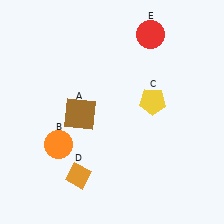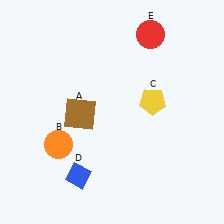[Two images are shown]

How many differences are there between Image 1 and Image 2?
There is 1 difference between the two images.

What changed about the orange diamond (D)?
In Image 1, D is orange. In Image 2, it changed to blue.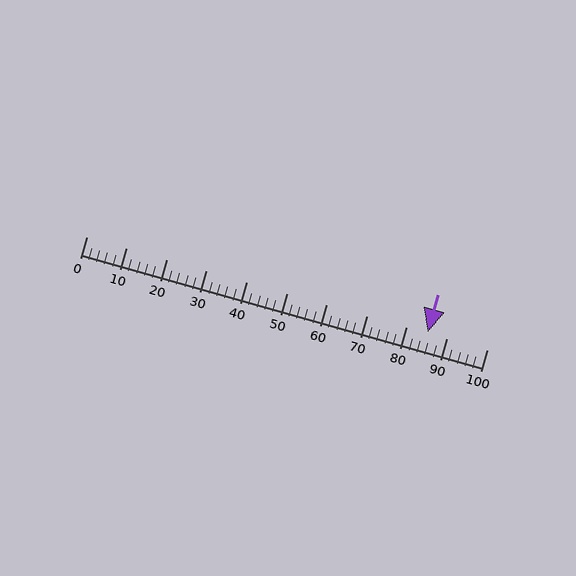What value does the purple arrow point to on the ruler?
The purple arrow points to approximately 85.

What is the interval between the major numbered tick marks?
The major tick marks are spaced 10 units apart.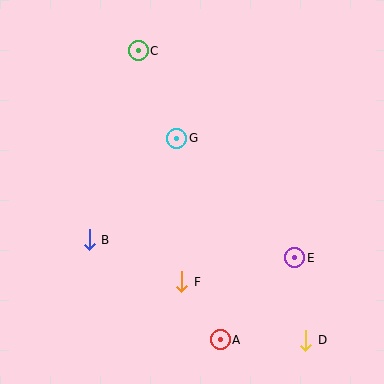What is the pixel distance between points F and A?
The distance between F and A is 70 pixels.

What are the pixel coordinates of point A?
Point A is at (220, 340).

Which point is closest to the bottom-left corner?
Point B is closest to the bottom-left corner.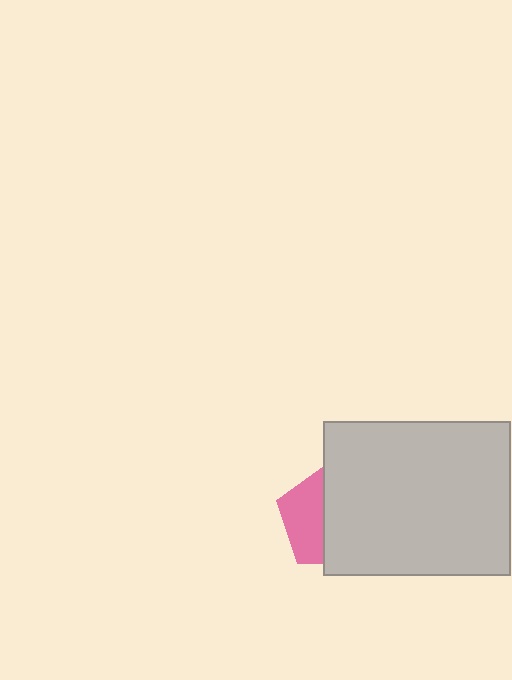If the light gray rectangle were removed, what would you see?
You would see the complete pink pentagon.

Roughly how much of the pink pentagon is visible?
A small part of it is visible (roughly 41%).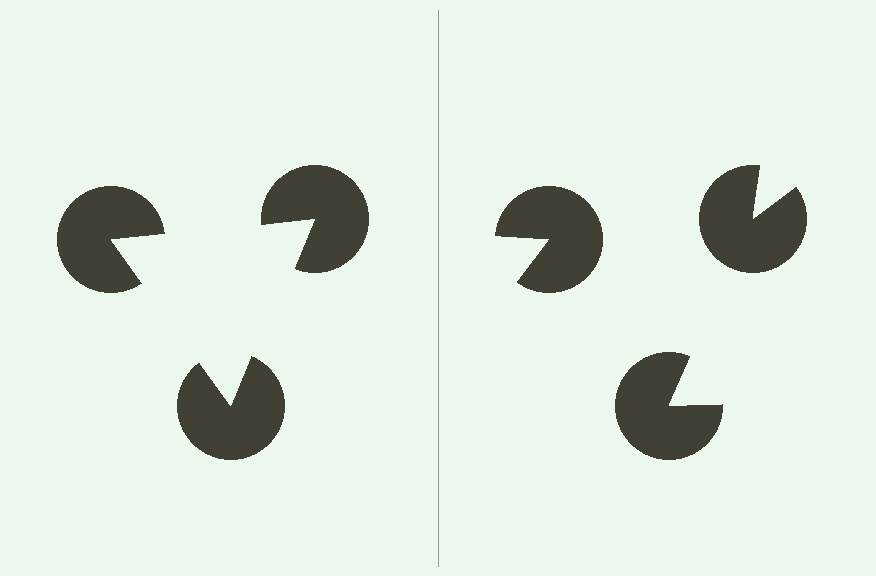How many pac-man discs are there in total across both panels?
6 — 3 on each side.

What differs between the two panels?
The pac-man discs are positioned identically on both sides; only the wedge orientations differ. On the left they align to a triangle; on the right they are misaligned.